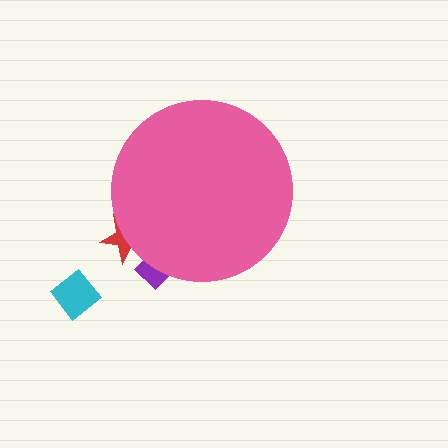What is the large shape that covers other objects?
A pink circle.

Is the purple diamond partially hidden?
Yes, the purple diamond is partially hidden behind the pink circle.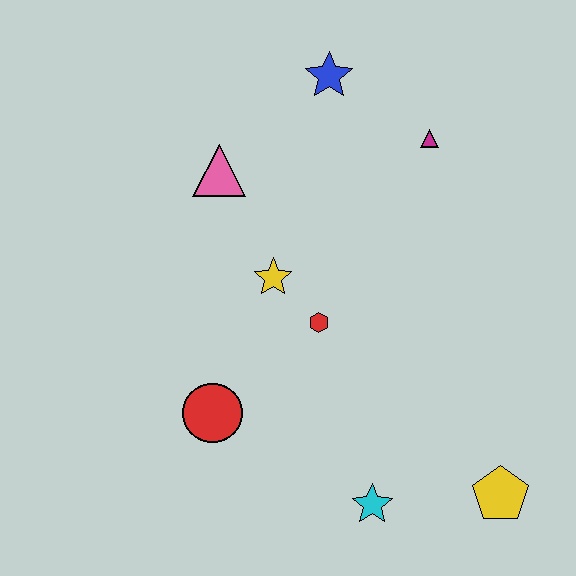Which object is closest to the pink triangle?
The yellow star is closest to the pink triangle.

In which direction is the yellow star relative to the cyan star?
The yellow star is above the cyan star.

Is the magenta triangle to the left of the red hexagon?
No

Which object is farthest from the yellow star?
The yellow pentagon is farthest from the yellow star.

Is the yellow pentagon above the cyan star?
Yes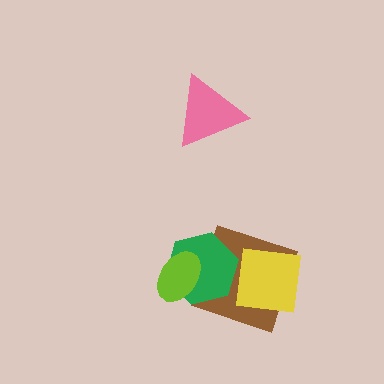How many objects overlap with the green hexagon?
2 objects overlap with the green hexagon.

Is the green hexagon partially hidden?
Yes, it is partially covered by another shape.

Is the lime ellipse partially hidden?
No, no other shape covers it.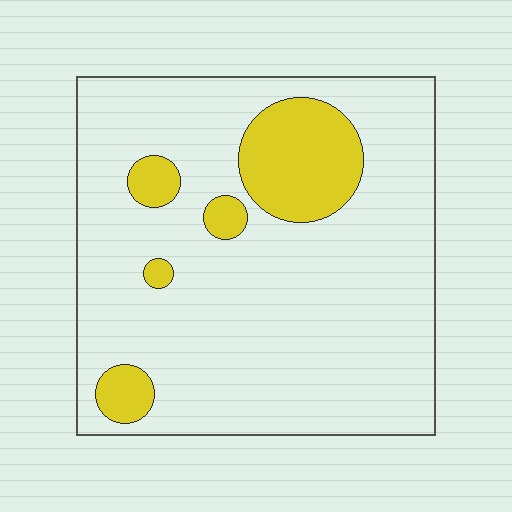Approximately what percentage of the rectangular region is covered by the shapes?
Approximately 15%.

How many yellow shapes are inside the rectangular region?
5.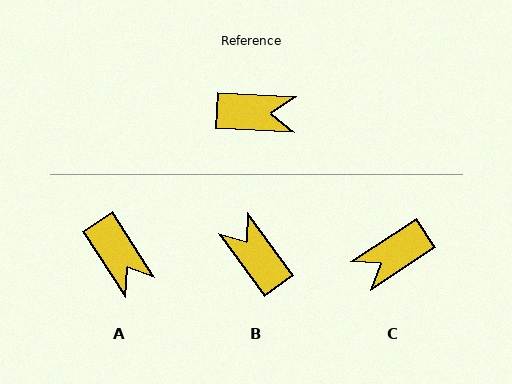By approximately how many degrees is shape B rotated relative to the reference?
Approximately 129 degrees counter-clockwise.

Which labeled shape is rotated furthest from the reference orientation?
C, about 144 degrees away.